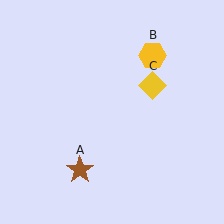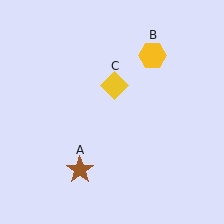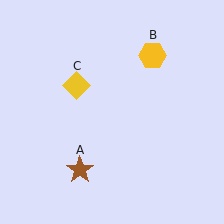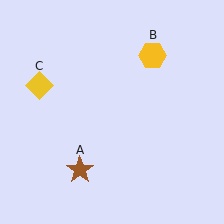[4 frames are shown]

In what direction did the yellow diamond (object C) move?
The yellow diamond (object C) moved left.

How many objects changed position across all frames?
1 object changed position: yellow diamond (object C).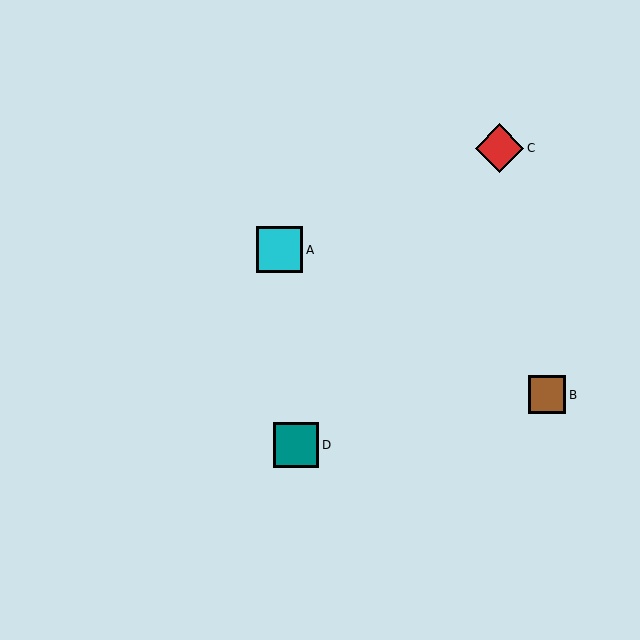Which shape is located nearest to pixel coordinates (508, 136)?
The red diamond (labeled C) at (499, 148) is nearest to that location.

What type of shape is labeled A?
Shape A is a cyan square.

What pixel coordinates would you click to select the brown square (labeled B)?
Click at (547, 395) to select the brown square B.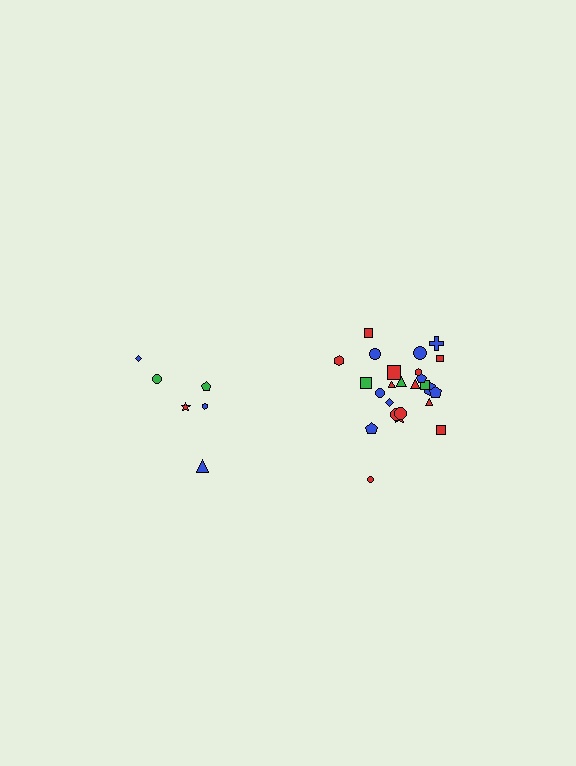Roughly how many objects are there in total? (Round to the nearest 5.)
Roughly 30 objects in total.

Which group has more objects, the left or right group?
The right group.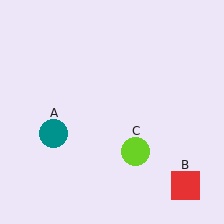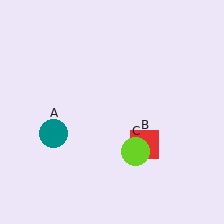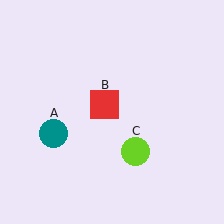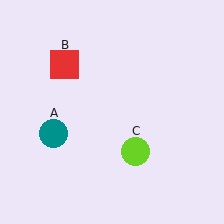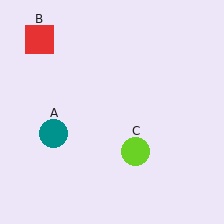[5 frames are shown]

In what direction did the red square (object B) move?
The red square (object B) moved up and to the left.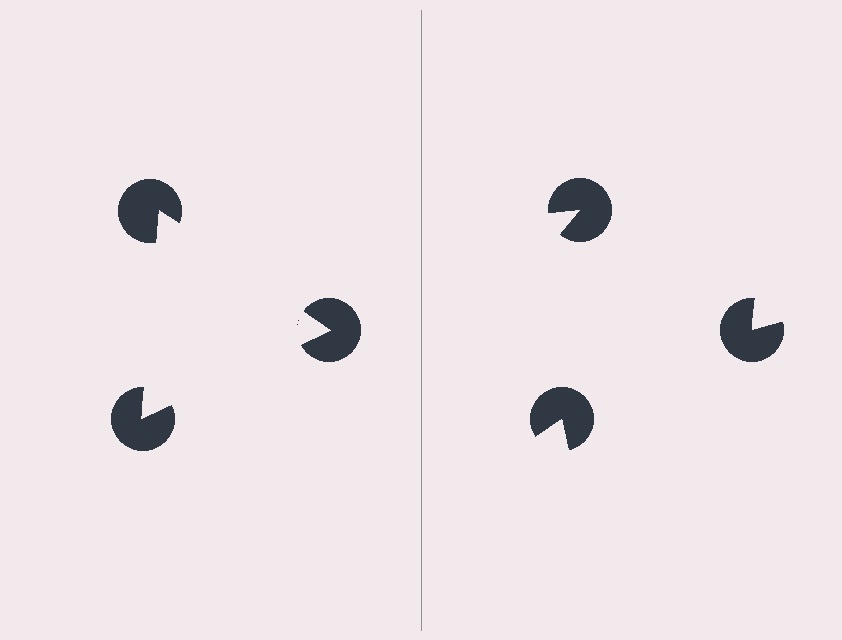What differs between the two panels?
The pac-man discs are positioned identically on both sides; only the wedge orientations differ. On the left they align to a triangle; on the right they are misaligned.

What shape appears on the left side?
An illusory triangle.